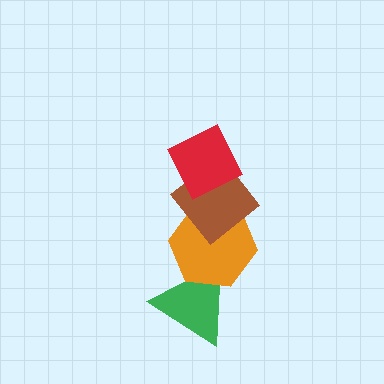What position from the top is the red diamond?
The red diamond is 1st from the top.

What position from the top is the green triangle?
The green triangle is 4th from the top.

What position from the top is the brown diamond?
The brown diamond is 2nd from the top.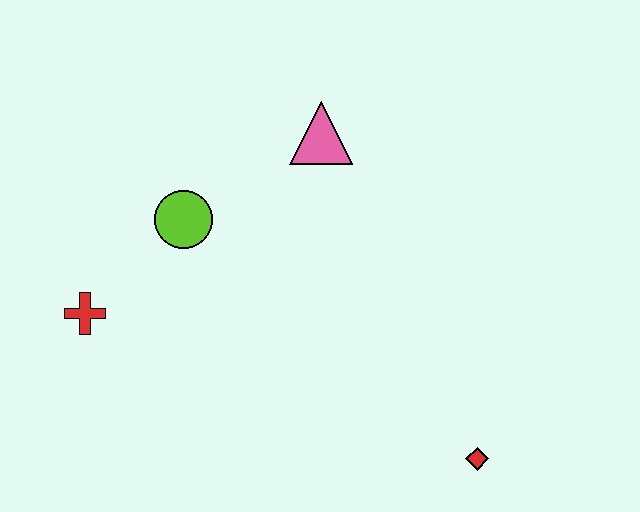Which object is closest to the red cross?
The lime circle is closest to the red cross.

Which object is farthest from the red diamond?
The red cross is farthest from the red diamond.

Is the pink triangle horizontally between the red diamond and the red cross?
Yes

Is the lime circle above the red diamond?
Yes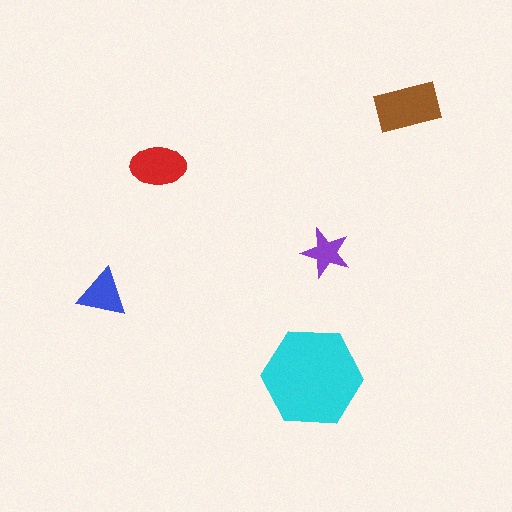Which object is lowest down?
The cyan hexagon is bottommost.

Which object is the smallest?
The purple star.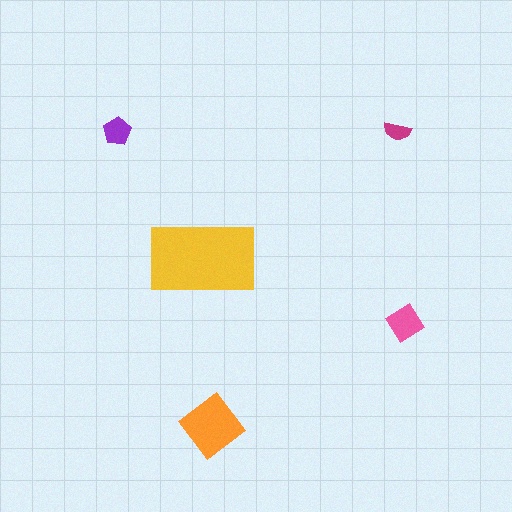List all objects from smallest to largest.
The magenta semicircle, the purple pentagon, the pink diamond, the orange diamond, the yellow rectangle.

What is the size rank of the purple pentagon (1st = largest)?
4th.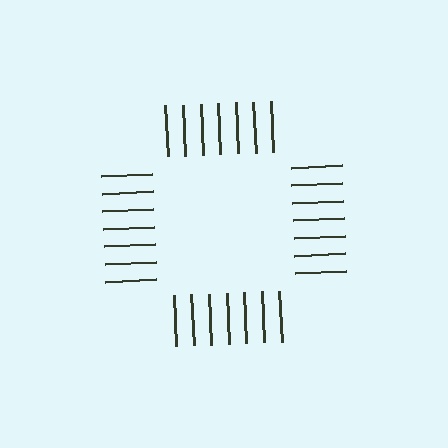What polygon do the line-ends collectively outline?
An illusory square — the line segments terminate on its edges but no continuous stroke is drawn.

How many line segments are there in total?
28 — 7 along each of the 4 edges.